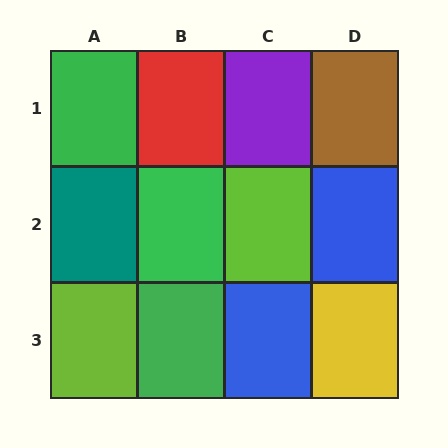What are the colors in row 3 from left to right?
Lime, green, blue, yellow.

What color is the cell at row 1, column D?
Brown.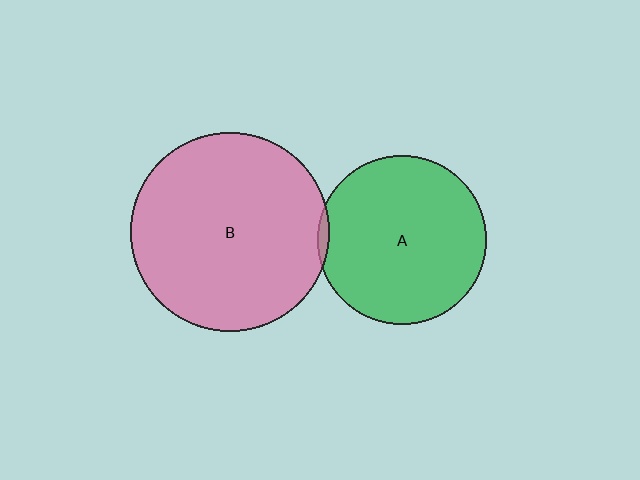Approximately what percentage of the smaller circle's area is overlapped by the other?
Approximately 5%.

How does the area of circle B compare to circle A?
Approximately 1.4 times.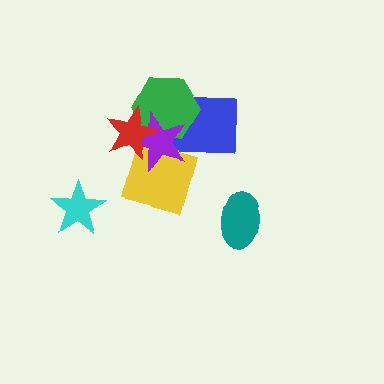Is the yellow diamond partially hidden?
Yes, it is partially covered by another shape.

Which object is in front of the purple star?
The red star is in front of the purple star.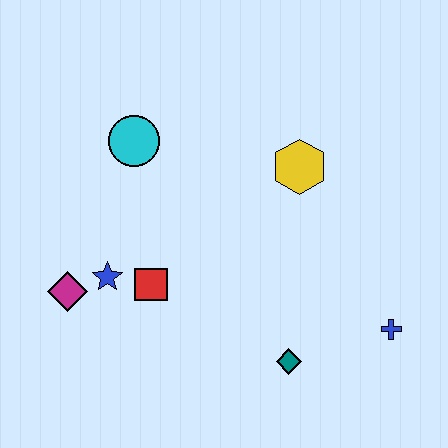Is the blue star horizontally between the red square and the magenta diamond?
Yes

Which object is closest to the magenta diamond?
The blue star is closest to the magenta diamond.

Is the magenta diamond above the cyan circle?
No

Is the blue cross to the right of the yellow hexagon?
Yes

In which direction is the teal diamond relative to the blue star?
The teal diamond is to the right of the blue star.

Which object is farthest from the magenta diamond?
The blue cross is farthest from the magenta diamond.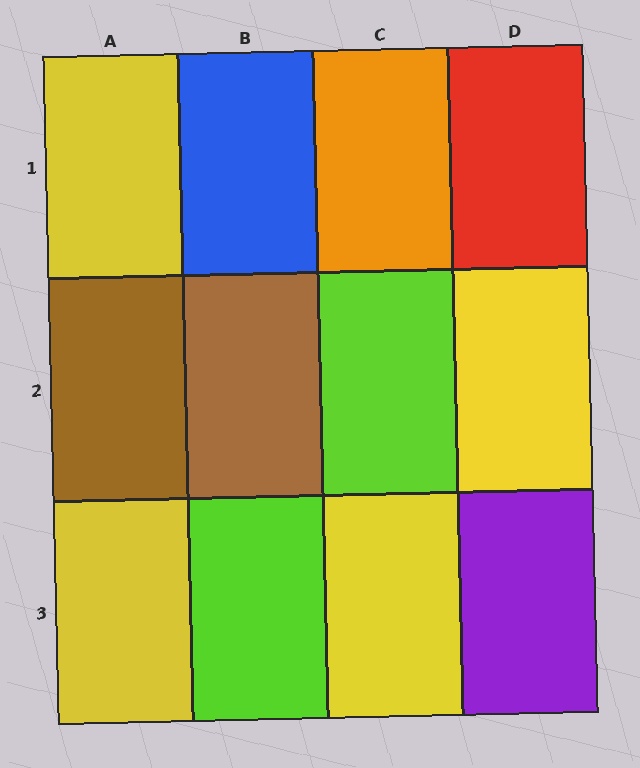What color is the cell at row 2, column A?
Brown.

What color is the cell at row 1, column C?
Orange.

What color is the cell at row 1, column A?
Yellow.